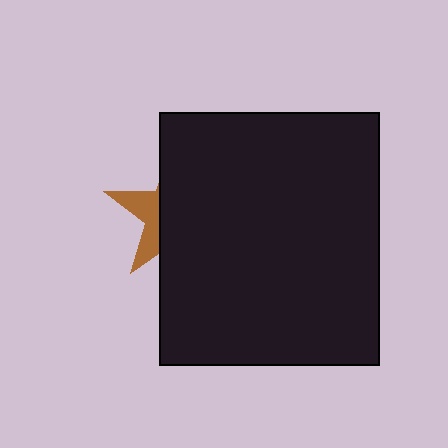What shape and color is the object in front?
The object in front is a black rectangle.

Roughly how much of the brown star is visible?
A small part of it is visible (roughly 30%).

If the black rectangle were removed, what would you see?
You would see the complete brown star.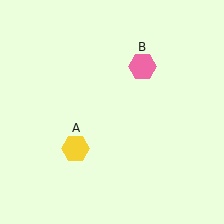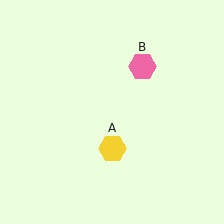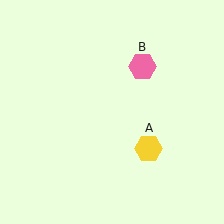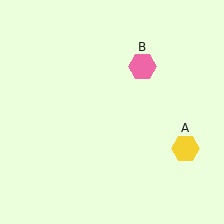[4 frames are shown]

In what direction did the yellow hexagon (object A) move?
The yellow hexagon (object A) moved right.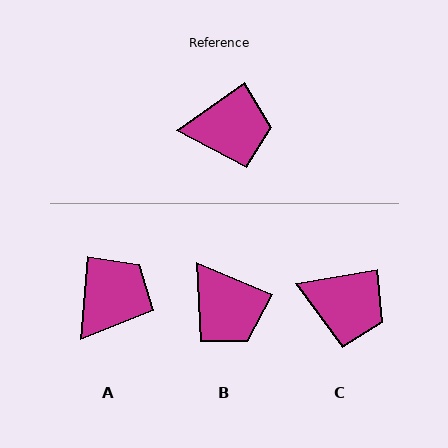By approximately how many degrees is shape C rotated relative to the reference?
Approximately 26 degrees clockwise.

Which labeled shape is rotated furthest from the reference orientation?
B, about 59 degrees away.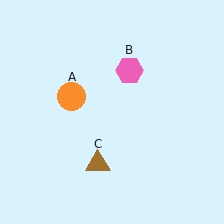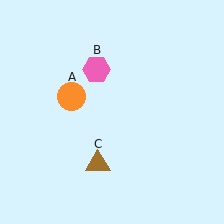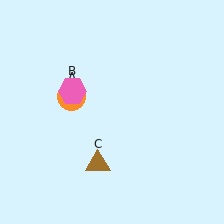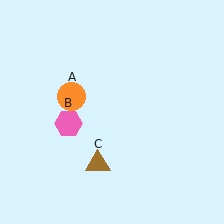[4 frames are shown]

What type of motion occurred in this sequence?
The pink hexagon (object B) rotated counterclockwise around the center of the scene.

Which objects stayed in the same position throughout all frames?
Orange circle (object A) and brown triangle (object C) remained stationary.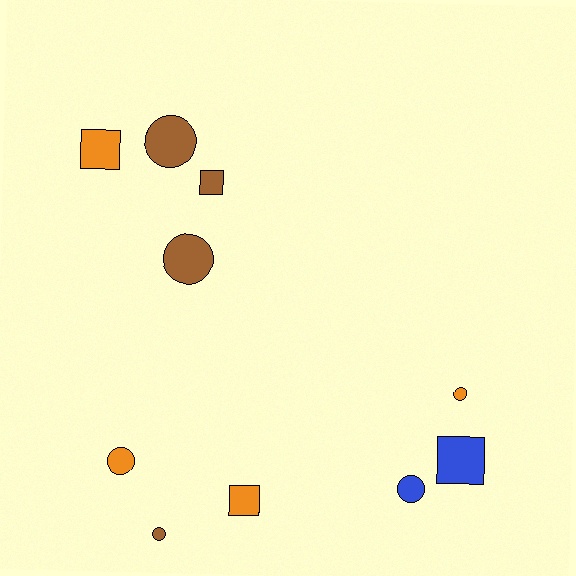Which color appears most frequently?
Orange, with 4 objects.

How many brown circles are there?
There are 3 brown circles.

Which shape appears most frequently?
Circle, with 6 objects.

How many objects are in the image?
There are 10 objects.